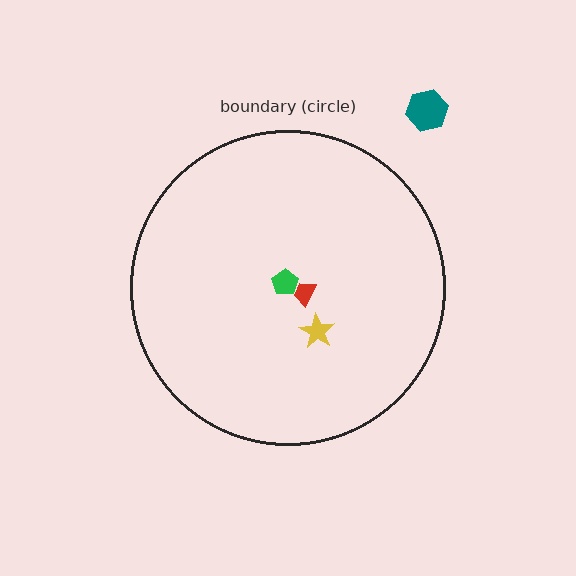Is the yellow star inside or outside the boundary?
Inside.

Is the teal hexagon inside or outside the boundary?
Outside.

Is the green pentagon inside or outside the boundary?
Inside.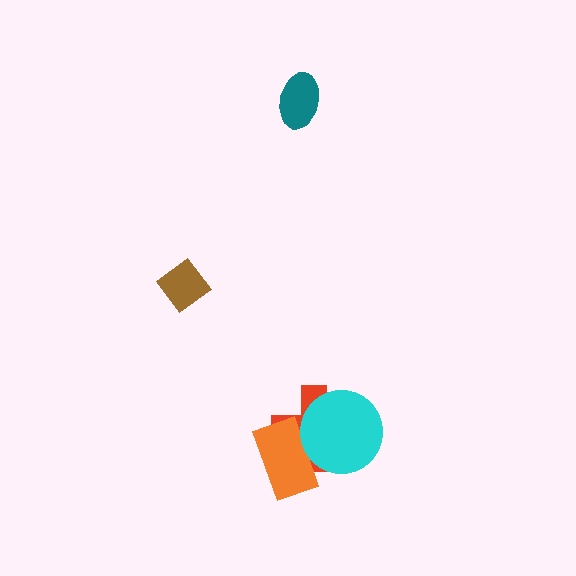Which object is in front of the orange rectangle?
The cyan circle is in front of the orange rectangle.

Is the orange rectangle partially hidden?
Yes, it is partially covered by another shape.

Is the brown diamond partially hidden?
No, no other shape covers it.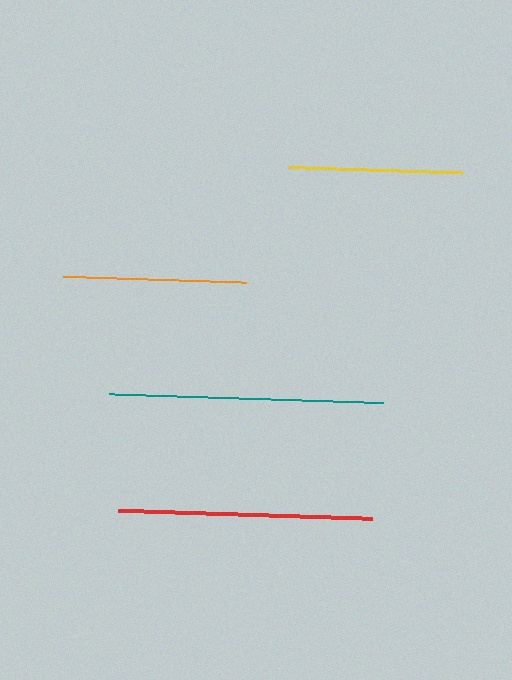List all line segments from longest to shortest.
From longest to shortest: teal, red, orange, yellow.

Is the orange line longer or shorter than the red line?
The red line is longer than the orange line.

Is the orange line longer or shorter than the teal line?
The teal line is longer than the orange line.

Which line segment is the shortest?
The yellow line is the shortest at approximately 175 pixels.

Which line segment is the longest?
The teal line is the longest at approximately 274 pixels.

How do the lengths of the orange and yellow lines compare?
The orange and yellow lines are approximately the same length.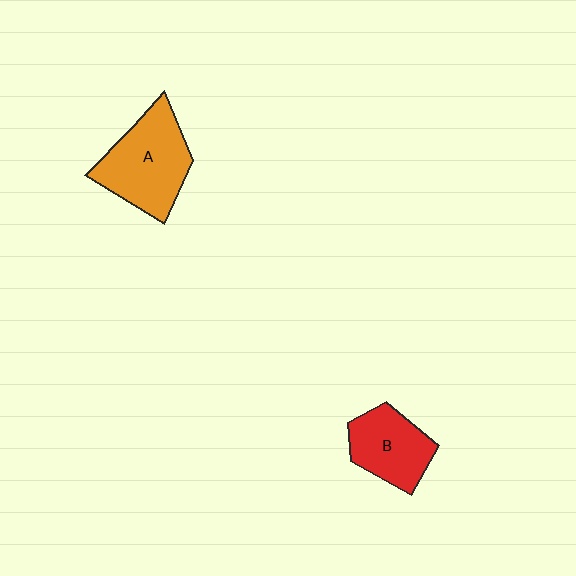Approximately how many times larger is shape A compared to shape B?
Approximately 1.4 times.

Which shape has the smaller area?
Shape B (red).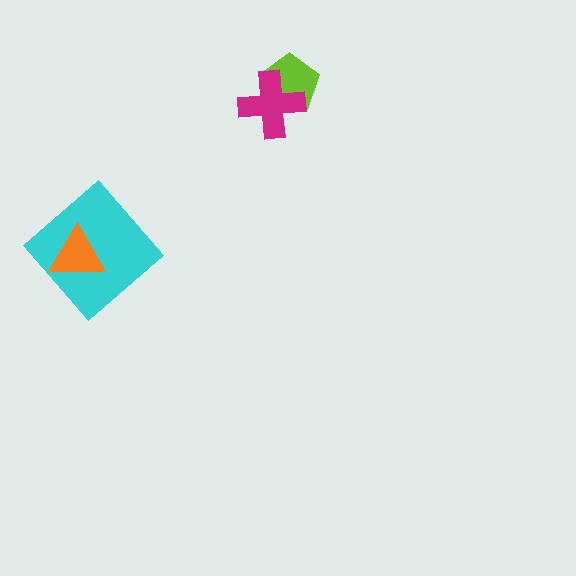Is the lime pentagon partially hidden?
Yes, it is partially covered by another shape.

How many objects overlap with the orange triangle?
1 object overlaps with the orange triangle.